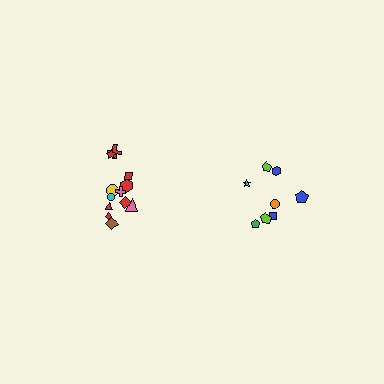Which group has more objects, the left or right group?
The left group.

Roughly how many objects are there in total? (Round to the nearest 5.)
Roughly 20 objects in total.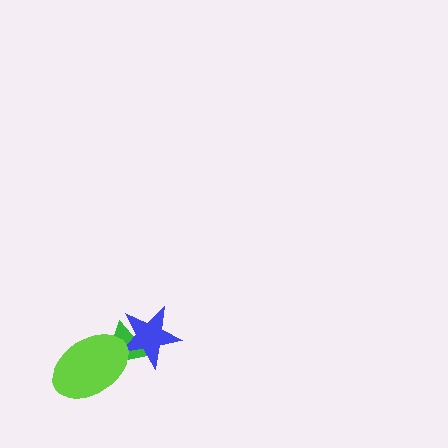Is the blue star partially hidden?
Yes, it is partially covered by another shape.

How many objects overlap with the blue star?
2 objects overlap with the blue star.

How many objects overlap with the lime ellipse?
2 objects overlap with the lime ellipse.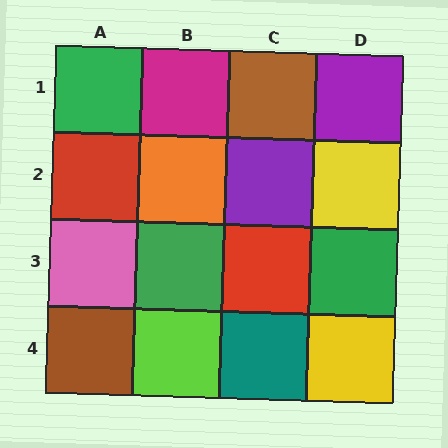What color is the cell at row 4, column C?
Teal.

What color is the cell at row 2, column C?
Purple.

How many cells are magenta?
1 cell is magenta.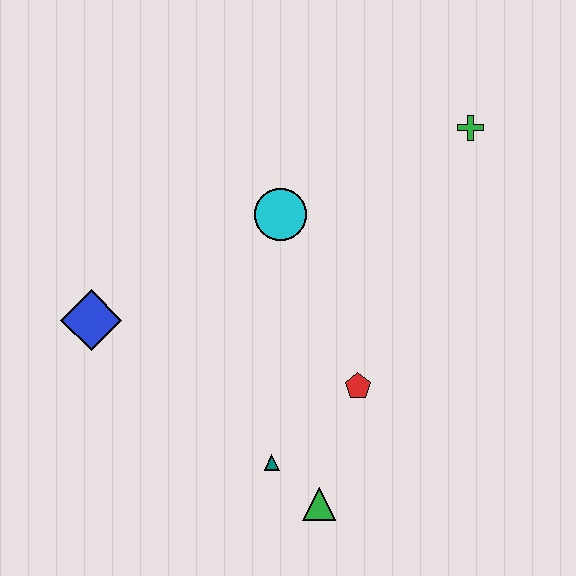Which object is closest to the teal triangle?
The green triangle is closest to the teal triangle.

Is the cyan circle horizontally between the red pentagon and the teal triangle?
Yes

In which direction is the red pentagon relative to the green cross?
The red pentagon is below the green cross.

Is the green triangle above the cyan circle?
No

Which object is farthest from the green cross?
The blue diamond is farthest from the green cross.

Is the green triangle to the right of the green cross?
No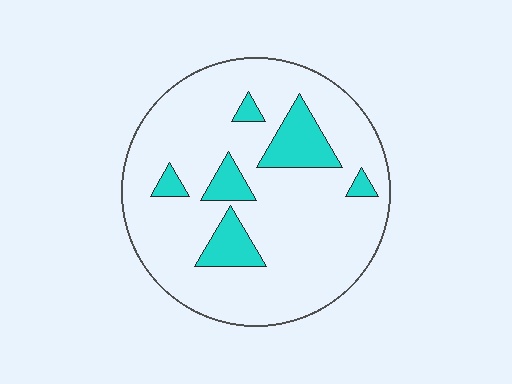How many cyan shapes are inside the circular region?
6.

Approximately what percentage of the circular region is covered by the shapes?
Approximately 15%.